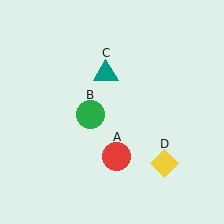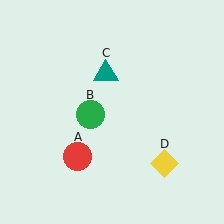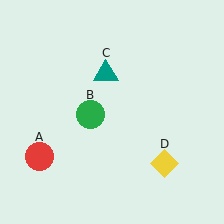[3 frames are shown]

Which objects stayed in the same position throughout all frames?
Green circle (object B) and teal triangle (object C) and yellow diamond (object D) remained stationary.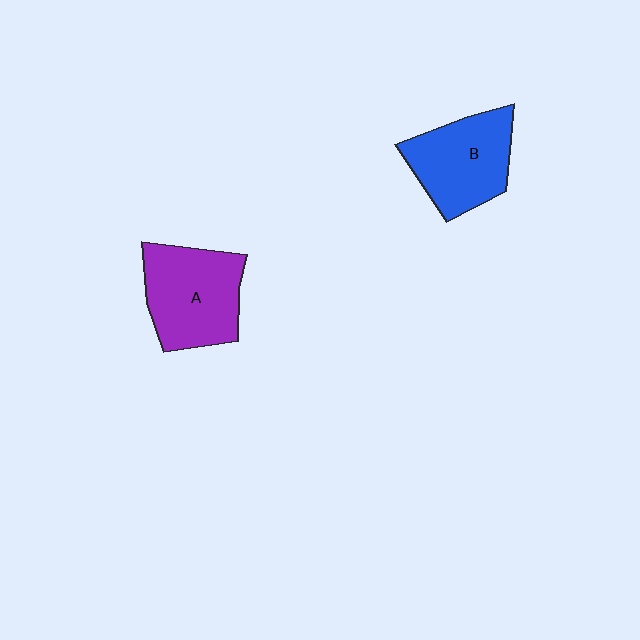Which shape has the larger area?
Shape A (purple).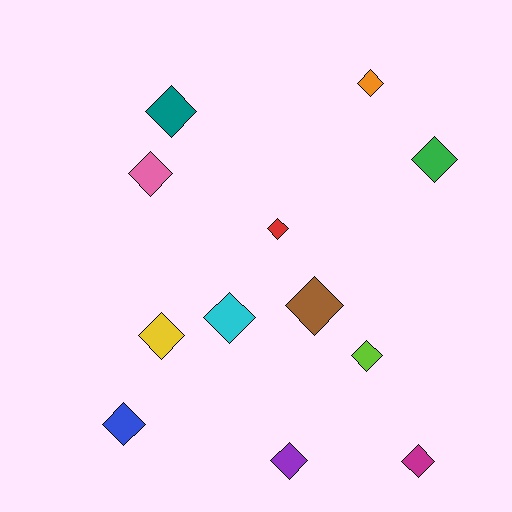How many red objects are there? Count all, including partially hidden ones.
There is 1 red object.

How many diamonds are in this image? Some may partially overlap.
There are 12 diamonds.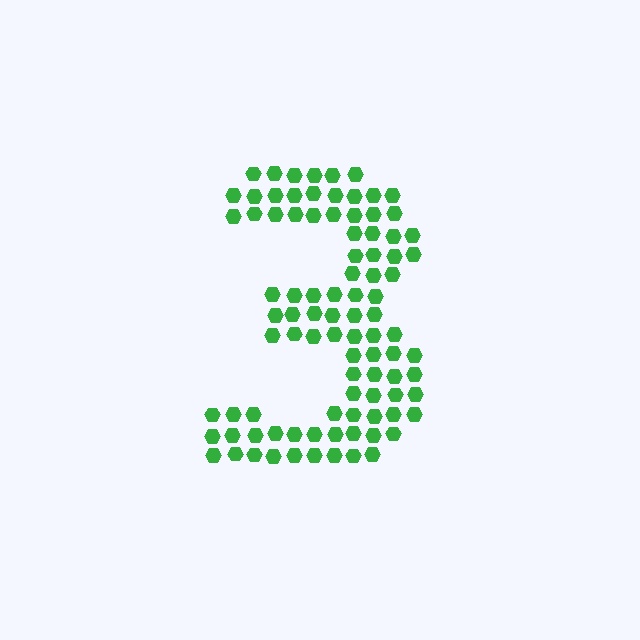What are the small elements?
The small elements are hexagons.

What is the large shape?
The large shape is the digit 3.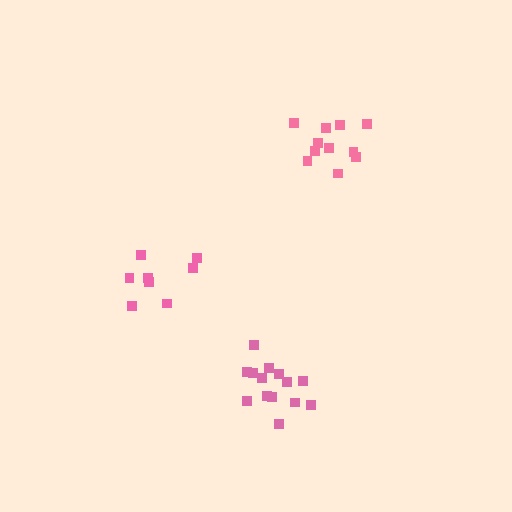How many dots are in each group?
Group 1: 8 dots, Group 2: 11 dots, Group 3: 14 dots (33 total).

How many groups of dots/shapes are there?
There are 3 groups.